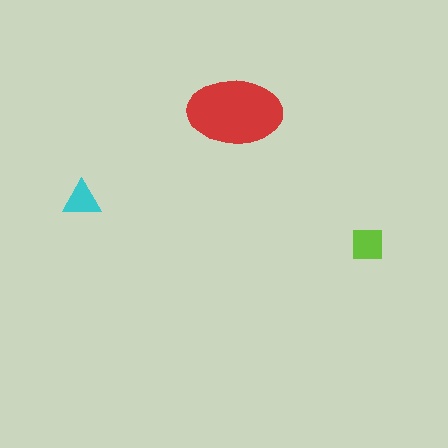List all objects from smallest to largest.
The cyan triangle, the lime square, the red ellipse.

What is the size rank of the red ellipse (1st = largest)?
1st.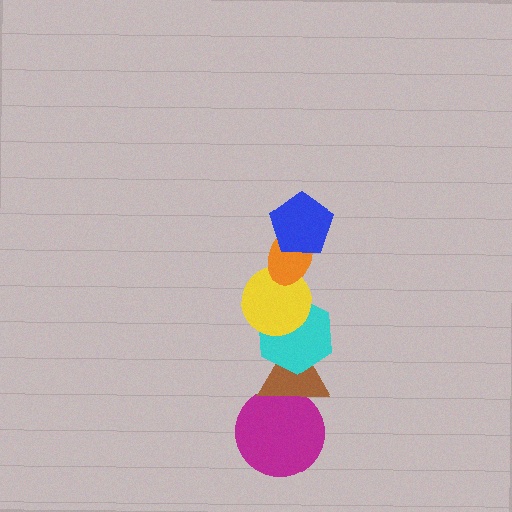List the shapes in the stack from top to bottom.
From top to bottom: the blue pentagon, the orange ellipse, the yellow circle, the cyan hexagon, the brown triangle, the magenta circle.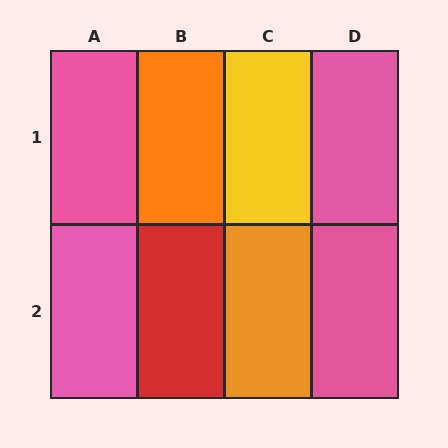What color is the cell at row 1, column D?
Pink.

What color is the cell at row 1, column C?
Yellow.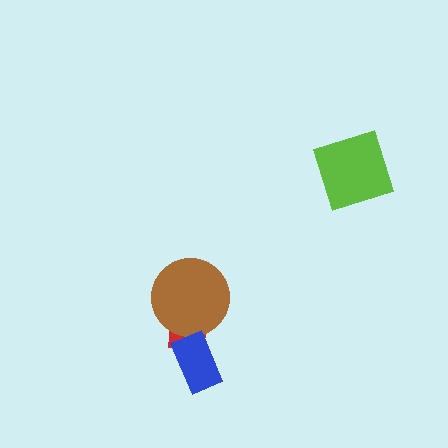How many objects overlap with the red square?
2 objects overlap with the red square.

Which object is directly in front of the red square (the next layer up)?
The brown circle is directly in front of the red square.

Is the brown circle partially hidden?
No, no other shape covers it.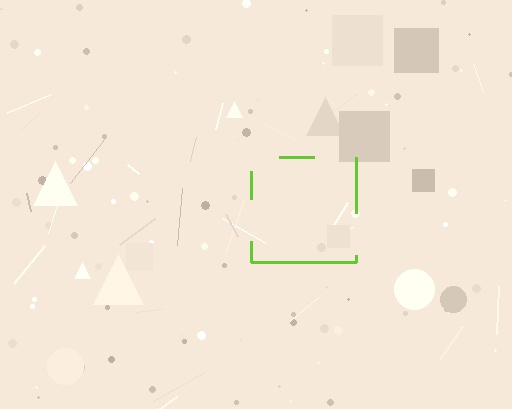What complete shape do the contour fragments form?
The contour fragments form a square.